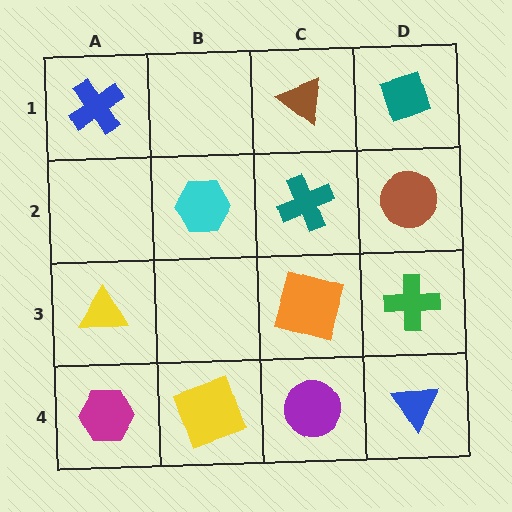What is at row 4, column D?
A blue triangle.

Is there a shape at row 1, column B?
No, that cell is empty.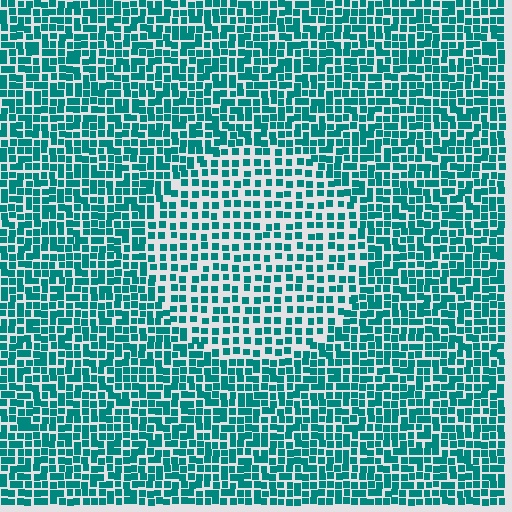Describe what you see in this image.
The image contains small teal elements arranged at two different densities. A circle-shaped region is visible where the elements are less densely packed than the surrounding area.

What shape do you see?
I see a circle.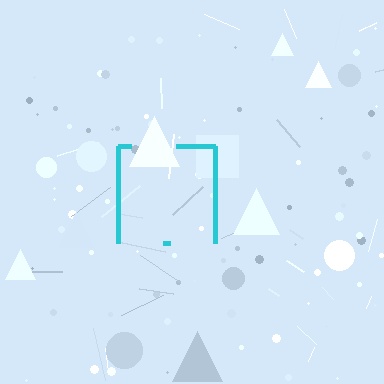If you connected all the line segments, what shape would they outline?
They would outline a square.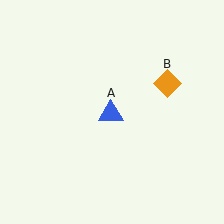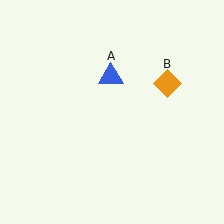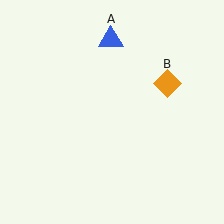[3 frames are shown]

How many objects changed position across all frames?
1 object changed position: blue triangle (object A).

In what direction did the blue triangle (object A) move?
The blue triangle (object A) moved up.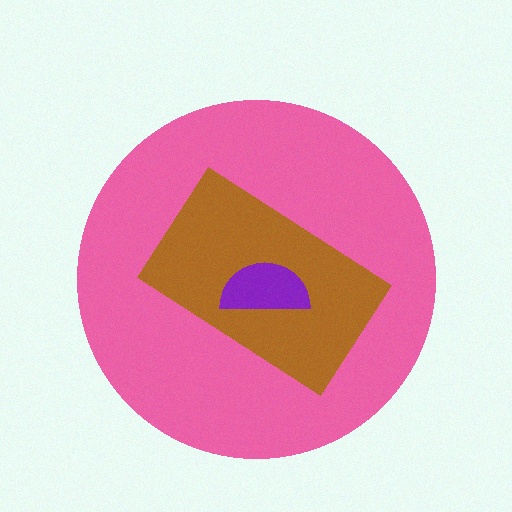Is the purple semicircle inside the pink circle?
Yes.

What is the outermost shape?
The pink circle.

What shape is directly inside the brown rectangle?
The purple semicircle.